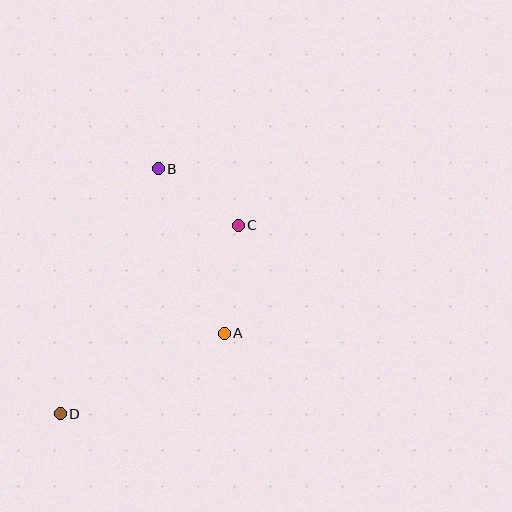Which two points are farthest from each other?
Points B and D are farthest from each other.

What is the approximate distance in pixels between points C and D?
The distance between C and D is approximately 259 pixels.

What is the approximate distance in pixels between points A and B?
The distance between A and B is approximately 177 pixels.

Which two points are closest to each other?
Points B and C are closest to each other.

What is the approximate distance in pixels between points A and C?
The distance between A and C is approximately 109 pixels.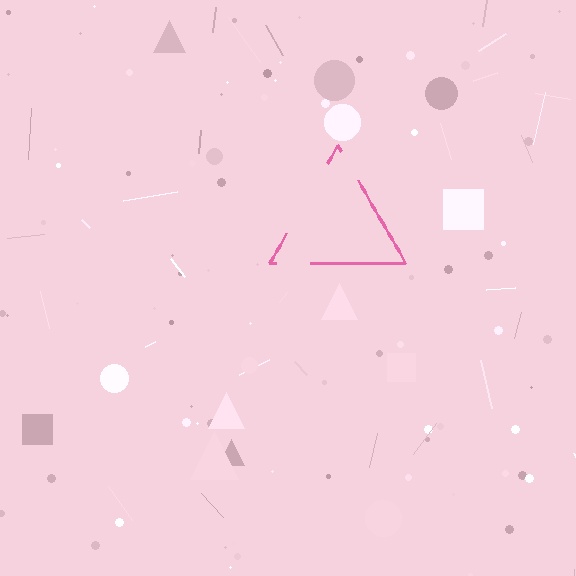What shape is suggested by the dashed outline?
The dashed outline suggests a triangle.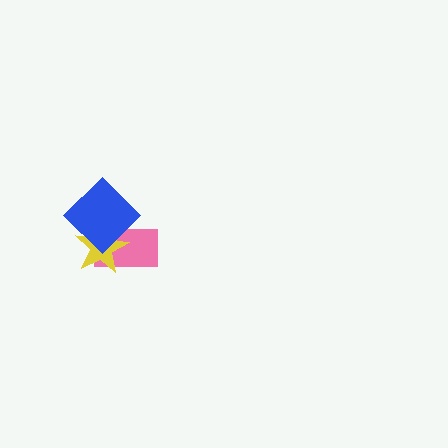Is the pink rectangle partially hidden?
Yes, it is partially covered by another shape.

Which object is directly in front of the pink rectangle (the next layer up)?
The yellow star is directly in front of the pink rectangle.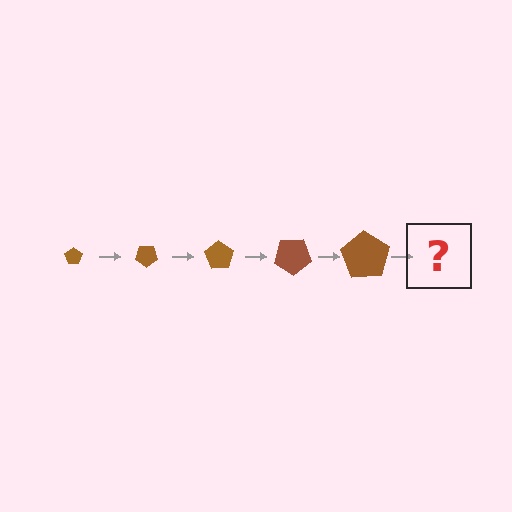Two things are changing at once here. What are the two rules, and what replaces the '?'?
The two rules are that the pentagon grows larger each step and it rotates 35 degrees each step. The '?' should be a pentagon, larger than the previous one and rotated 175 degrees from the start.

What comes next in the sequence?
The next element should be a pentagon, larger than the previous one and rotated 175 degrees from the start.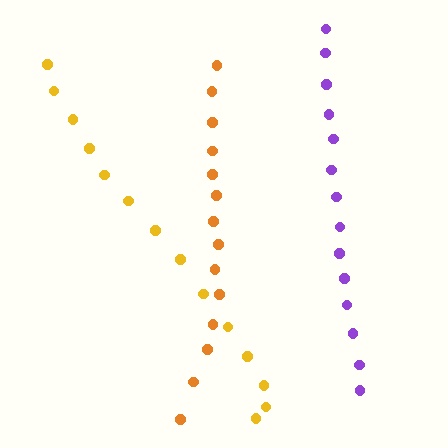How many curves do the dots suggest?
There are 3 distinct paths.